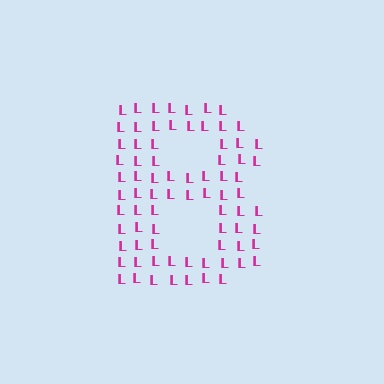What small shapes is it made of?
It is made of small letter L's.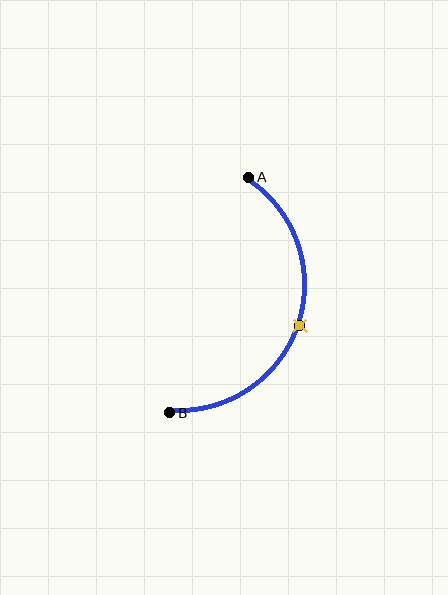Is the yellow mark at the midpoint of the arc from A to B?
Yes. The yellow mark lies on the arc at equal arc-length from both A and B — it is the arc midpoint.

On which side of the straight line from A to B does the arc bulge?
The arc bulges to the right of the straight line connecting A and B.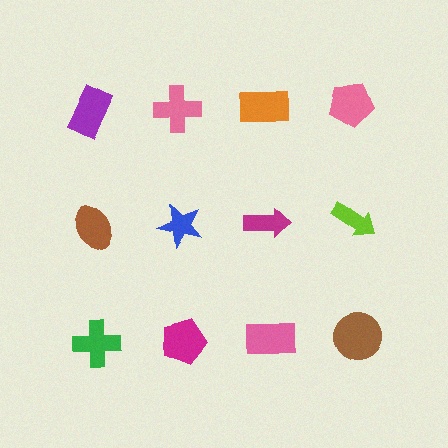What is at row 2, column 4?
A lime arrow.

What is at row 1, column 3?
An orange rectangle.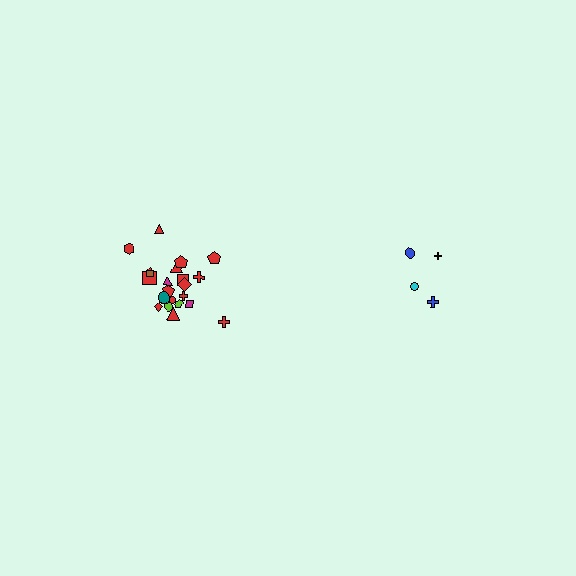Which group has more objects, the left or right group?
The left group.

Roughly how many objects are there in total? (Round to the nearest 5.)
Roughly 25 objects in total.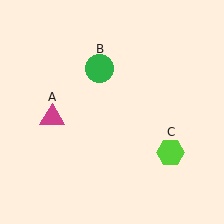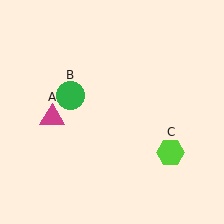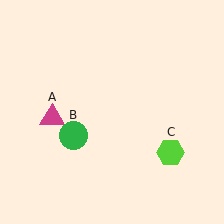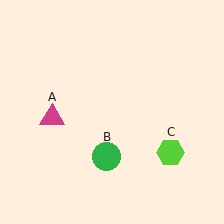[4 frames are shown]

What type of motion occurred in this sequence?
The green circle (object B) rotated counterclockwise around the center of the scene.